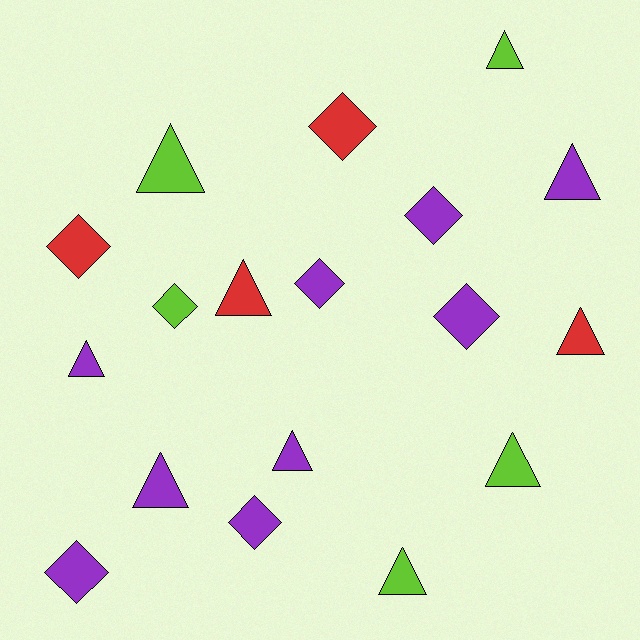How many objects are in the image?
There are 18 objects.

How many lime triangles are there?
There are 4 lime triangles.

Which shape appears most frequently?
Triangle, with 10 objects.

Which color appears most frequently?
Purple, with 9 objects.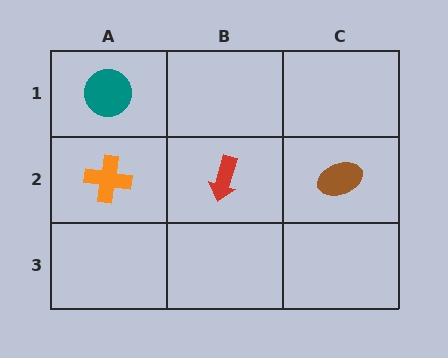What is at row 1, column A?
A teal circle.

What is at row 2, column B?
A red arrow.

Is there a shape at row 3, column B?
No, that cell is empty.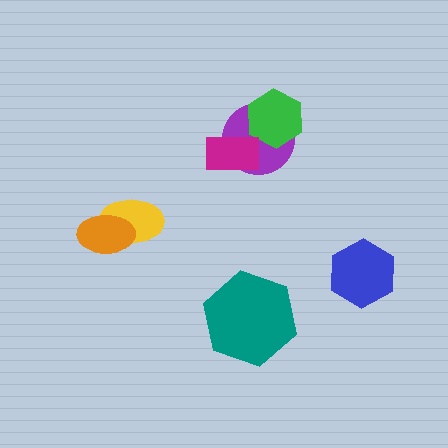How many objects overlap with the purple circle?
2 objects overlap with the purple circle.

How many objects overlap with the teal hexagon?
0 objects overlap with the teal hexagon.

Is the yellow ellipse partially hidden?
Yes, it is partially covered by another shape.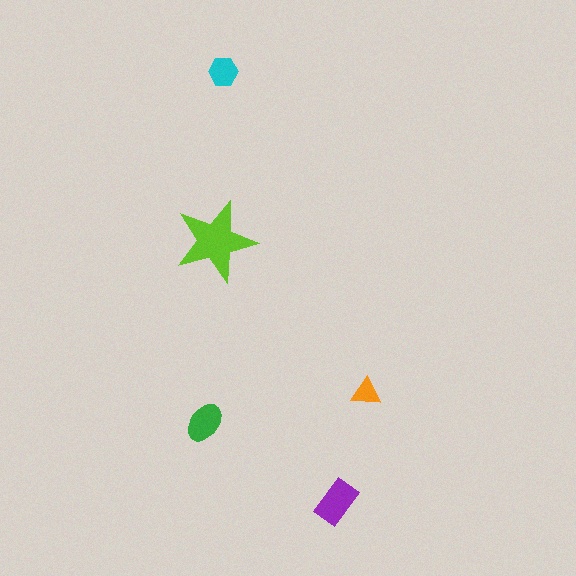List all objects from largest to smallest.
The lime star, the purple rectangle, the green ellipse, the cyan hexagon, the orange triangle.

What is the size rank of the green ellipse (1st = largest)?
3rd.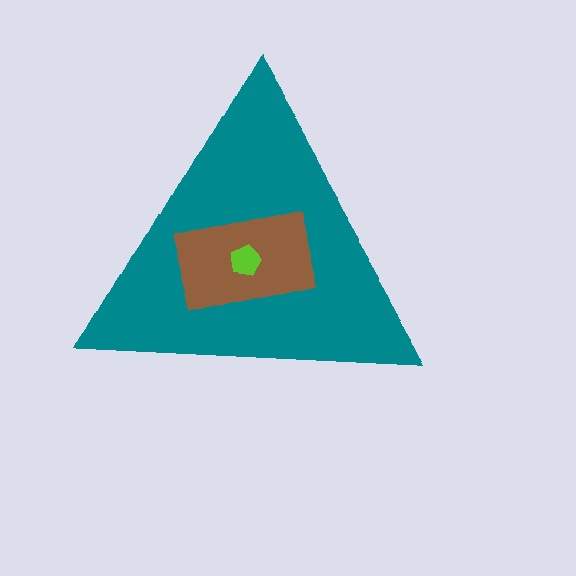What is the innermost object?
The lime pentagon.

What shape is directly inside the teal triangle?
The brown rectangle.